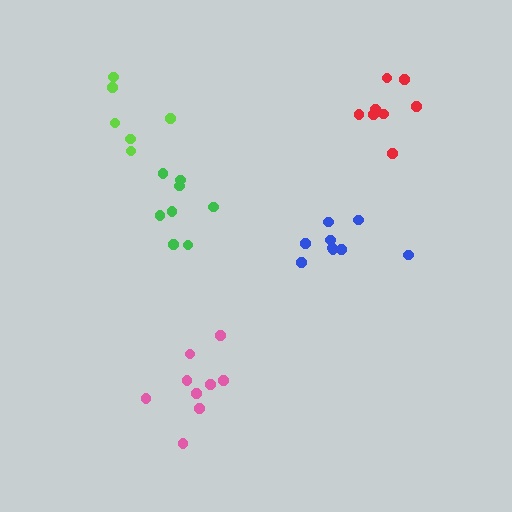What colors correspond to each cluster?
The clusters are colored: green, pink, red, lime, blue.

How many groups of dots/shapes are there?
There are 5 groups.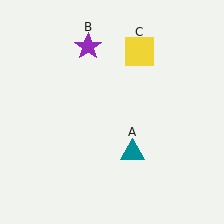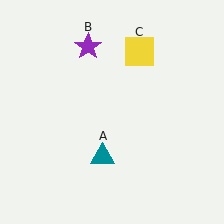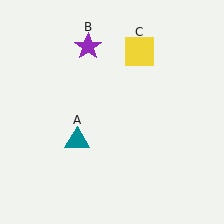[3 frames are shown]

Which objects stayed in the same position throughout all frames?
Purple star (object B) and yellow square (object C) remained stationary.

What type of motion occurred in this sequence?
The teal triangle (object A) rotated clockwise around the center of the scene.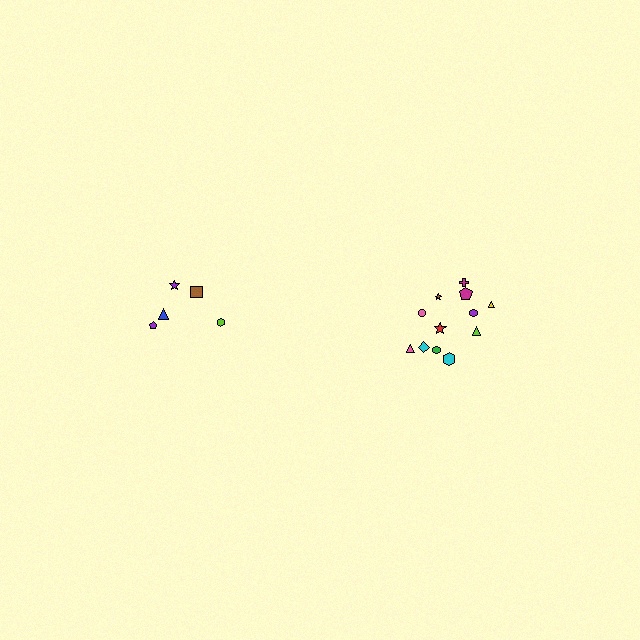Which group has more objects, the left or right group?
The right group.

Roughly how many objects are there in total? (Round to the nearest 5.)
Roughly 15 objects in total.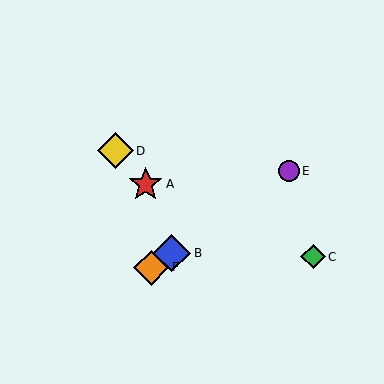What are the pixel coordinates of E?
Object E is at (289, 171).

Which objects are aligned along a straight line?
Objects B, E, F are aligned along a straight line.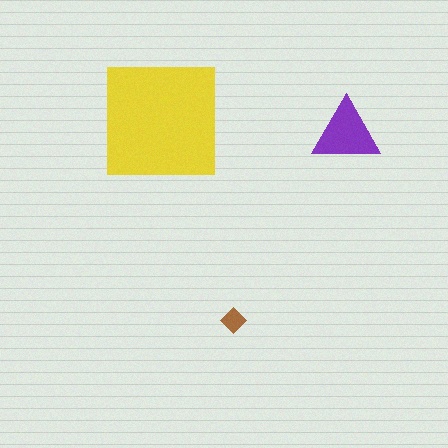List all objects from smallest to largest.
The brown diamond, the purple triangle, the yellow square.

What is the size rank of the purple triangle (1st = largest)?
2nd.